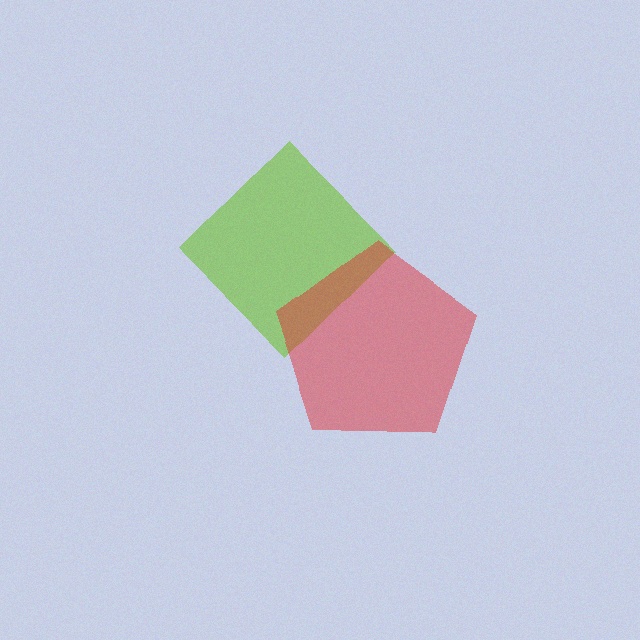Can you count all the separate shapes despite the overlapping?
Yes, there are 2 separate shapes.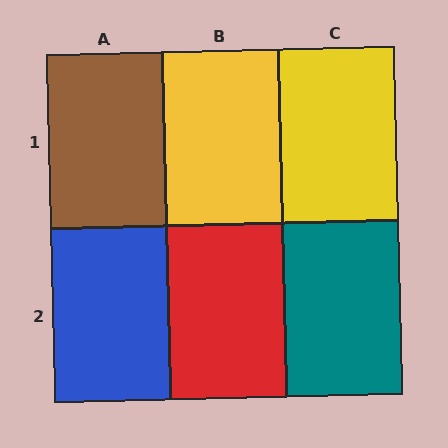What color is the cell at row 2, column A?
Blue.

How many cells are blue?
1 cell is blue.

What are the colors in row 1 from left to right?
Brown, yellow, yellow.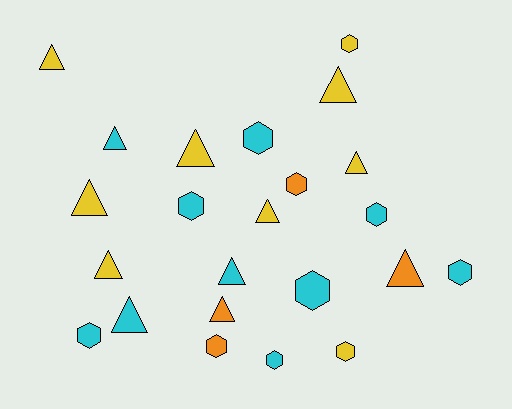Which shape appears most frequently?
Triangle, with 12 objects.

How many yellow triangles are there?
There are 7 yellow triangles.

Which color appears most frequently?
Cyan, with 10 objects.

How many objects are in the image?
There are 23 objects.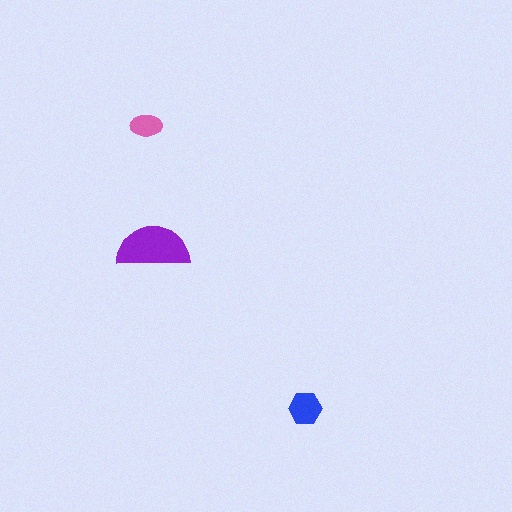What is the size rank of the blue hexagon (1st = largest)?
2nd.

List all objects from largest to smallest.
The purple semicircle, the blue hexagon, the pink ellipse.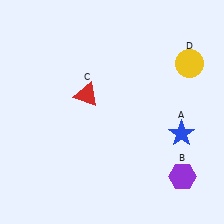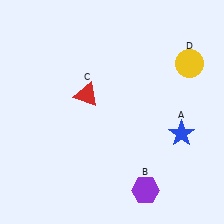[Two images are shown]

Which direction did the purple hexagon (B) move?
The purple hexagon (B) moved left.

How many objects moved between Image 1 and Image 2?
1 object moved between the two images.